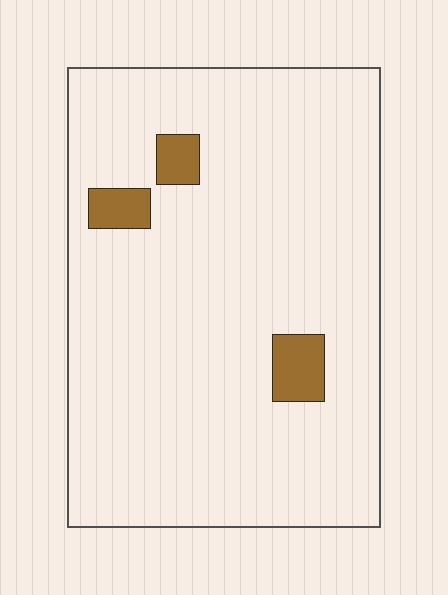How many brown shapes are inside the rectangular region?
3.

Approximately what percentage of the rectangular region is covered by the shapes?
Approximately 5%.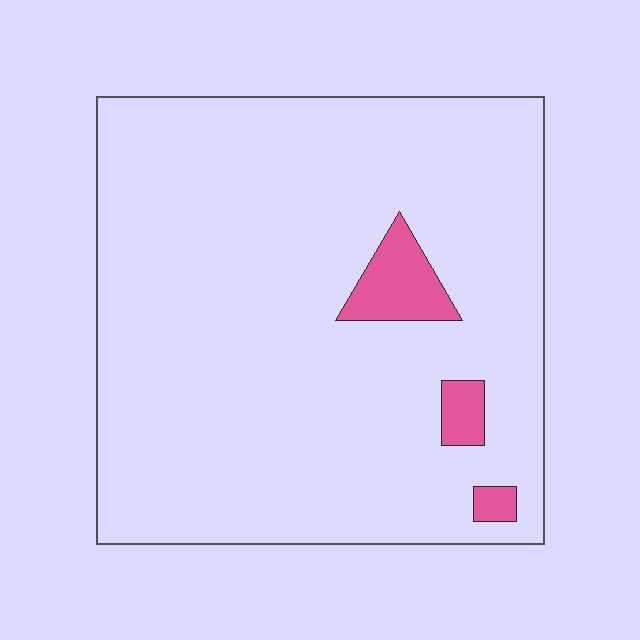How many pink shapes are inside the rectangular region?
3.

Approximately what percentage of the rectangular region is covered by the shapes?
Approximately 5%.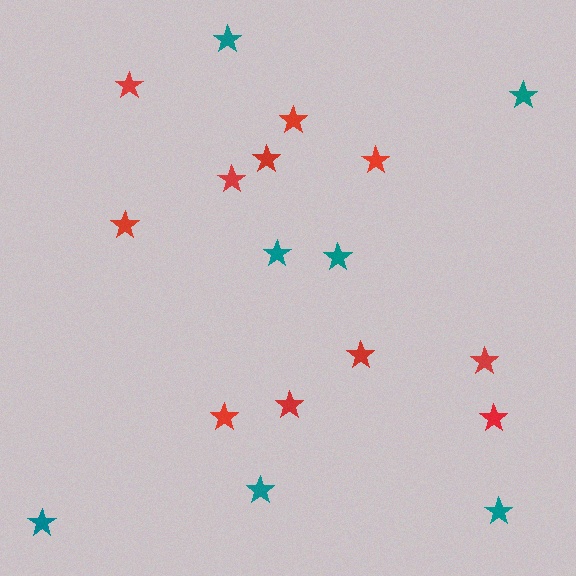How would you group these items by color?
There are 2 groups: one group of teal stars (7) and one group of red stars (11).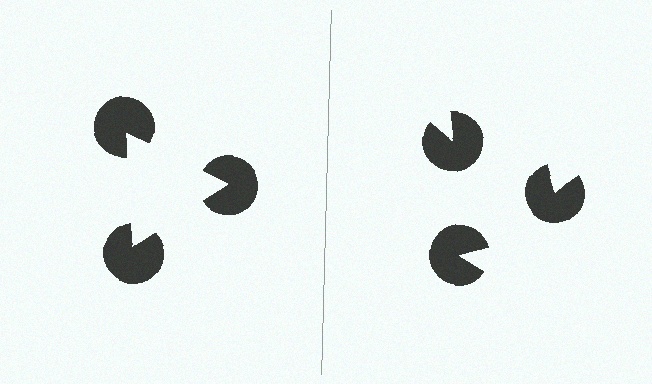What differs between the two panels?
The pac-man discs are positioned identically on both sides; only the wedge orientations differ. On the left they align to a triangle; on the right they are misaligned.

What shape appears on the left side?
An illusory triangle.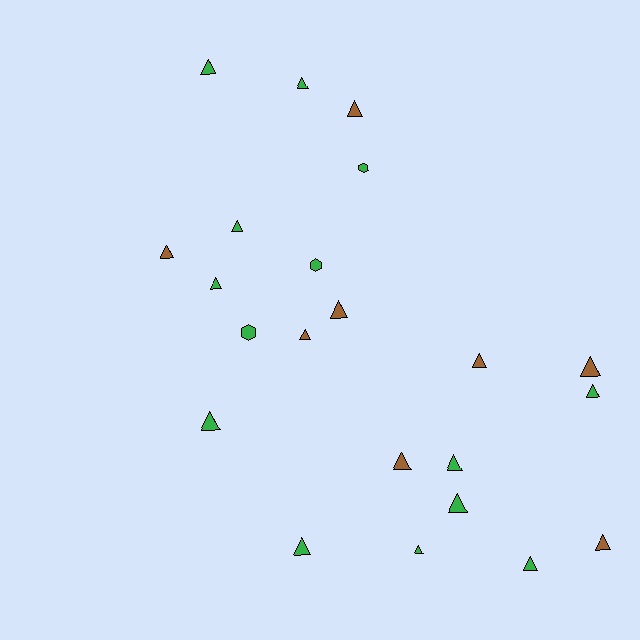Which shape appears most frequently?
Triangle, with 19 objects.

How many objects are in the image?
There are 22 objects.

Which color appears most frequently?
Green, with 14 objects.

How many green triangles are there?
There are 11 green triangles.